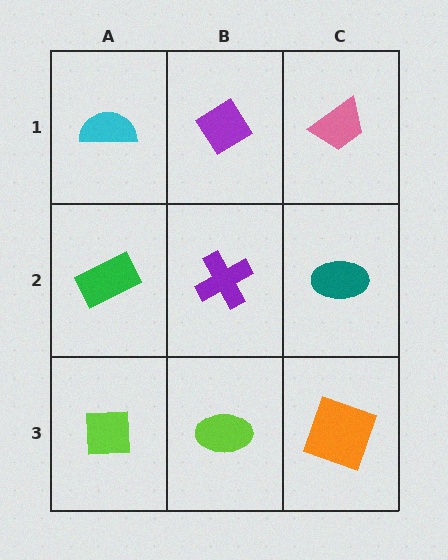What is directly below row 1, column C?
A teal ellipse.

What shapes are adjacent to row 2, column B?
A purple diamond (row 1, column B), a lime ellipse (row 3, column B), a green rectangle (row 2, column A), a teal ellipse (row 2, column C).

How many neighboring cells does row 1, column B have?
3.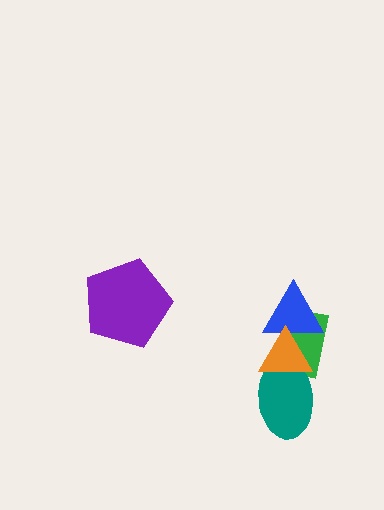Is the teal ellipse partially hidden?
Yes, it is partially covered by another shape.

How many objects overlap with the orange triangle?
3 objects overlap with the orange triangle.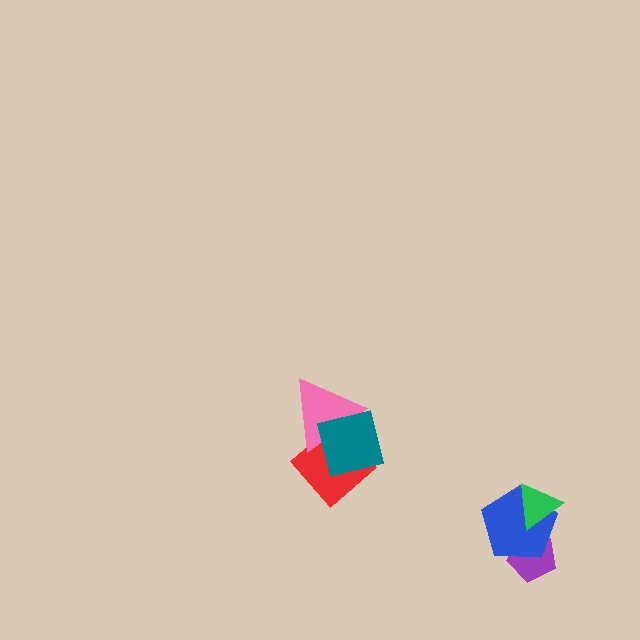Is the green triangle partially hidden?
No, no other shape covers it.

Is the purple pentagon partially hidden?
Yes, it is partially covered by another shape.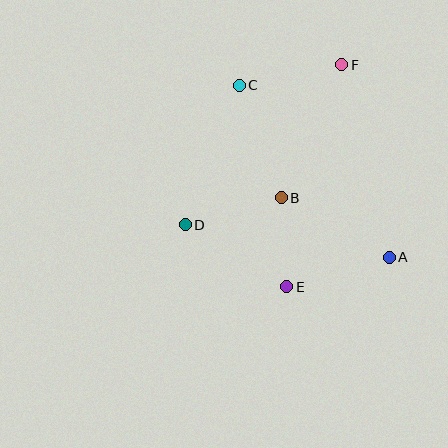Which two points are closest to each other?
Points B and E are closest to each other.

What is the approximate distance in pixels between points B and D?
The distance between B and D is approximately 100 pixels.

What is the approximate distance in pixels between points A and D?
The distance between A and D is approximately 207 pixels.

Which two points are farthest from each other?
Points E and F are farthest from each other.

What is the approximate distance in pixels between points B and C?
The distance between B and C is approximately 120 pixels.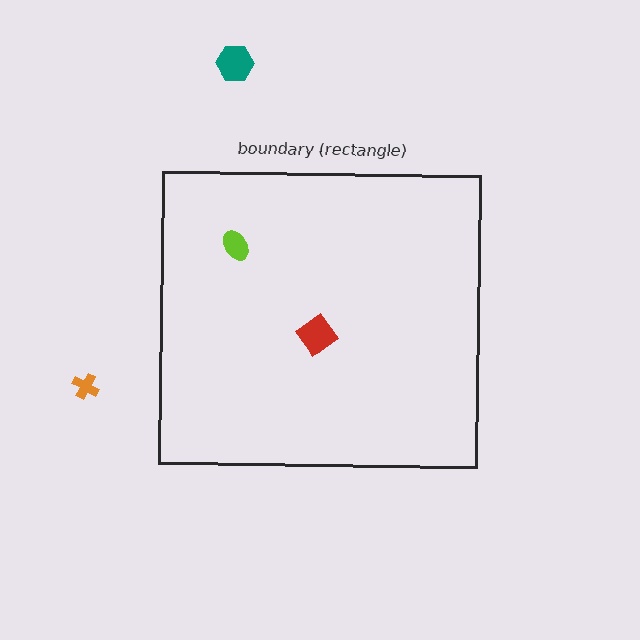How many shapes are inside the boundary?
2 inside, 2 outside.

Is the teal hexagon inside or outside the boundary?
Outside.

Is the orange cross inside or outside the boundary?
Outside.